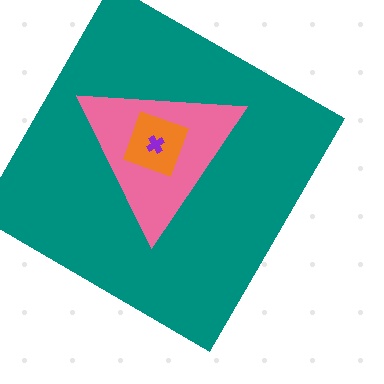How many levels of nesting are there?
4.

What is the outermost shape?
The teal diamond.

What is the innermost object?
The purple cross.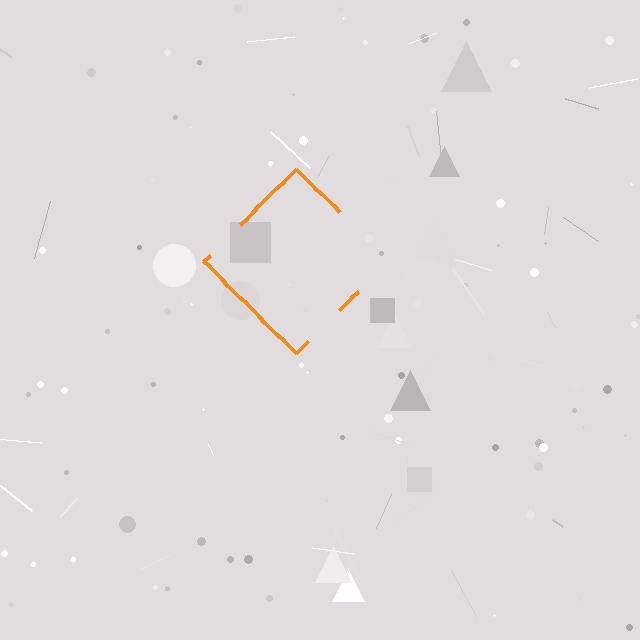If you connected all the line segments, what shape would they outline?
They would outline a diamond.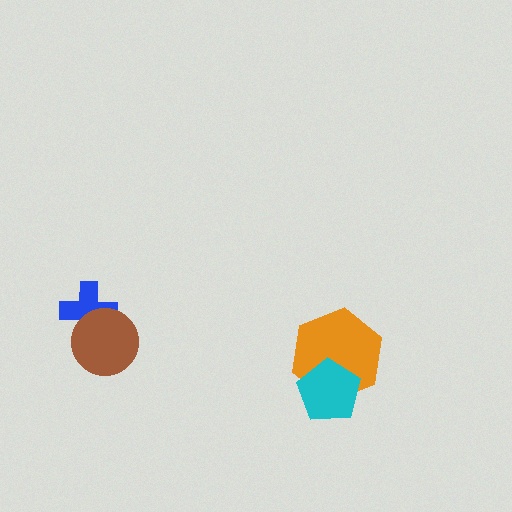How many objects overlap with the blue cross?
1 object overlaps with the blue cross.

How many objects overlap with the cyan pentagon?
1 object overlaps with the cyan pentagon.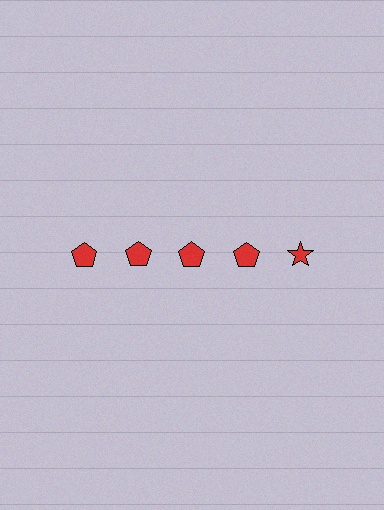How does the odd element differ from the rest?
It has a different shape: star instead of pentagon.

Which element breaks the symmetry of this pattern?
The red star in the top row, rightmost column breaks the symmetry. All other shapes are red pentagons.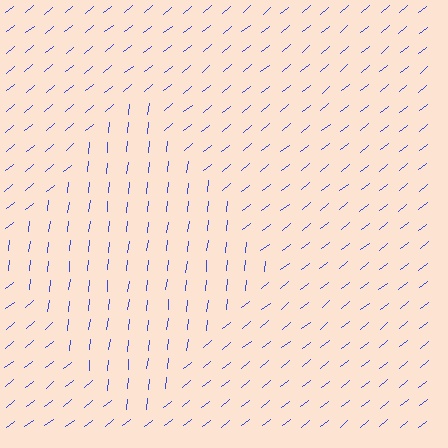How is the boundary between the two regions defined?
The boundary is defined purely by a change in line orientation (approximately 45 degrees difference). All lines are the same color and thickness.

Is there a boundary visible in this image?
Yes, there is a texture boundary formed by a change in line orientation.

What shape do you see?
I see a diamond.